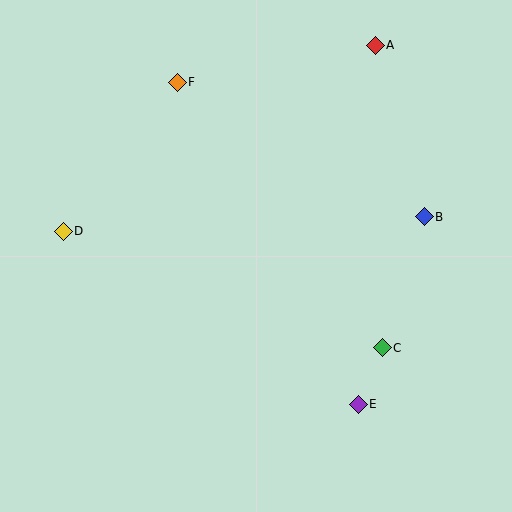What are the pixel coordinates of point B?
Point B is at (424, 217).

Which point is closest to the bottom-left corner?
Point D is closest to the bottom-left corner.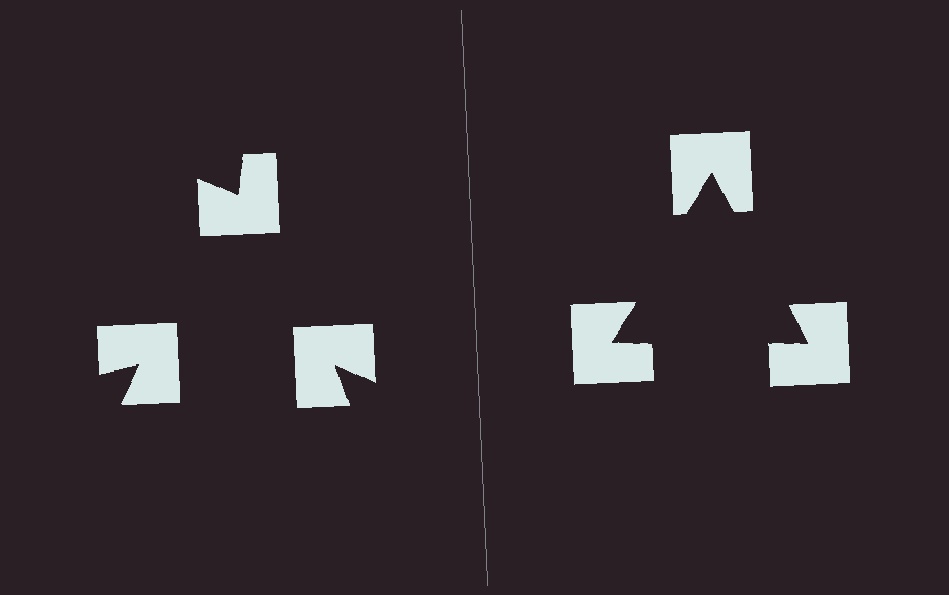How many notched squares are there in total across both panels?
6 — 3 on each side.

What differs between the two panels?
The notched squares are positioned identically on both sides; only the wedge orientations differ. On the right they align to a triangle; on the left they are misaligned.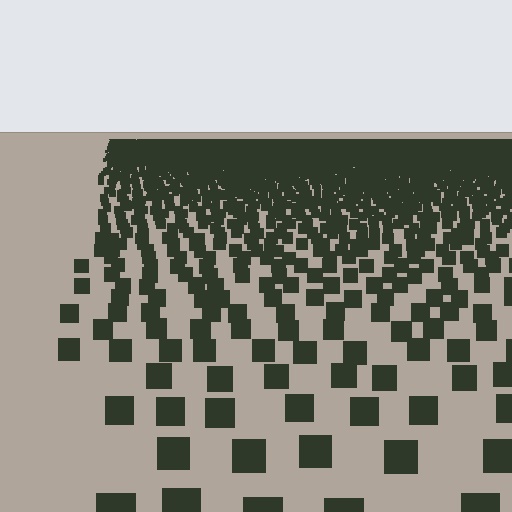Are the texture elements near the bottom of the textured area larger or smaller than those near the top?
Larger. Near the bottom, elements are closer to the viewer and appear at a bigger on-screen size.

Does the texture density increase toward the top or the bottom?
Density increases toward the top.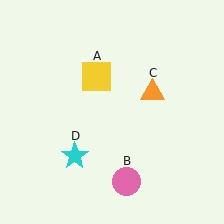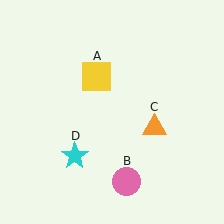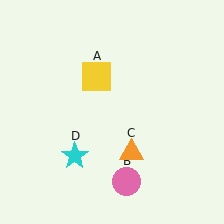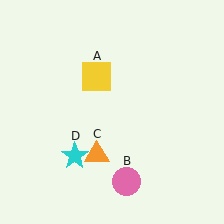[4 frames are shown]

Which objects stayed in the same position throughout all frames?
Yellow square (object A) and pink circle (object B) and cyan star (object D) remained stationary.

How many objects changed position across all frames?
1 object changed position: orange triangle (object C).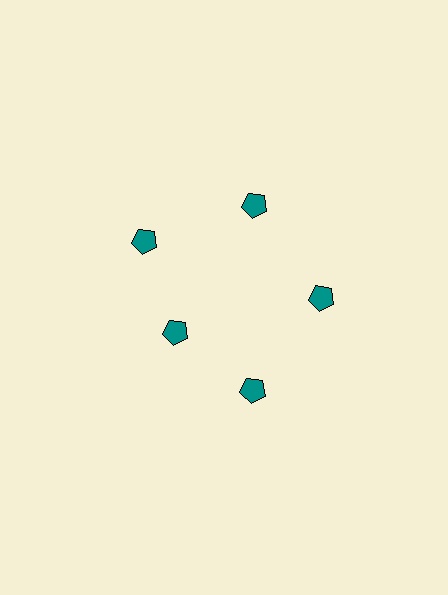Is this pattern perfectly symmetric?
No. The 5 teal pentagons are arranged in a ring, but one element near the 8 o'clock position is pulled inward toward the center, breaking the 5-fold rotational symmetry.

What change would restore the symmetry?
The symmetry would be restored by moving it outward, back onto the ring so that all 5 pentagons sit at equal angles and equal distance from the center.